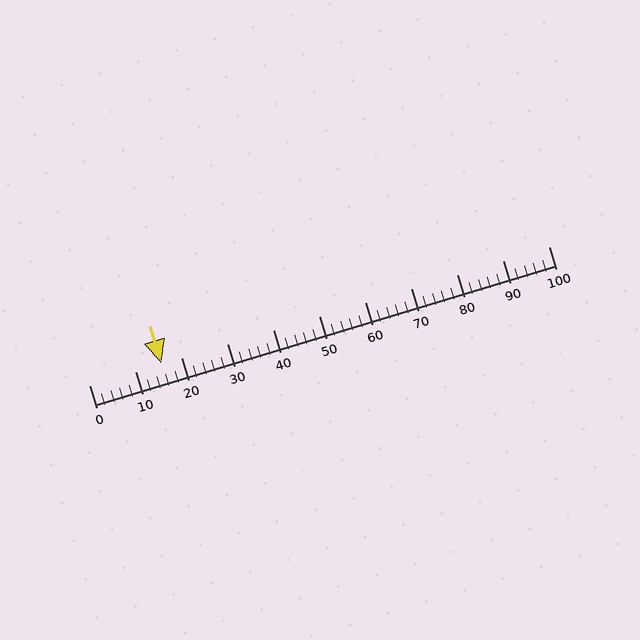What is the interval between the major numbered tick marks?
The major tick marks are spaced 10 units apart.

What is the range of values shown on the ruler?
The ruler shows values from 0 to 100.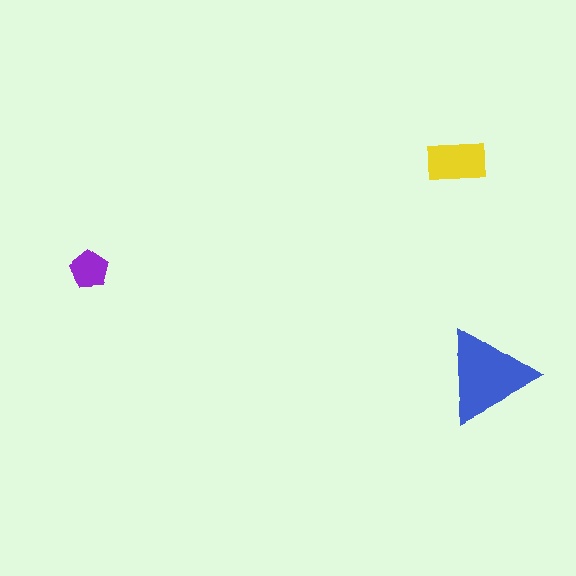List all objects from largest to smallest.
The blue triangle, the yellow rectangle, the purple pentagon.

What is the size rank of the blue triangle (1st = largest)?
1st.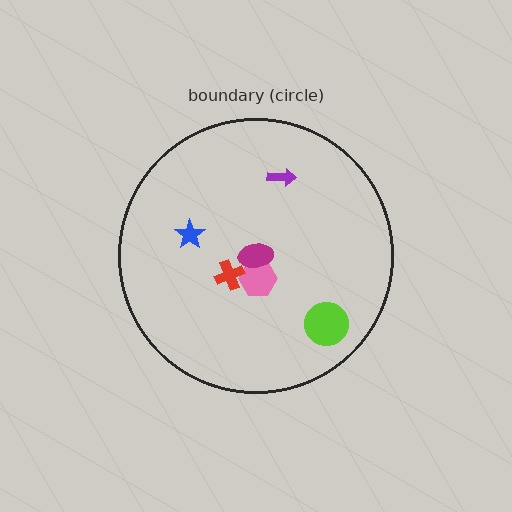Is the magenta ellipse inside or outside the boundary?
Inside.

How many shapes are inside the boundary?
6 inside, 0 outside.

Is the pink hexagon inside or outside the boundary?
Inside.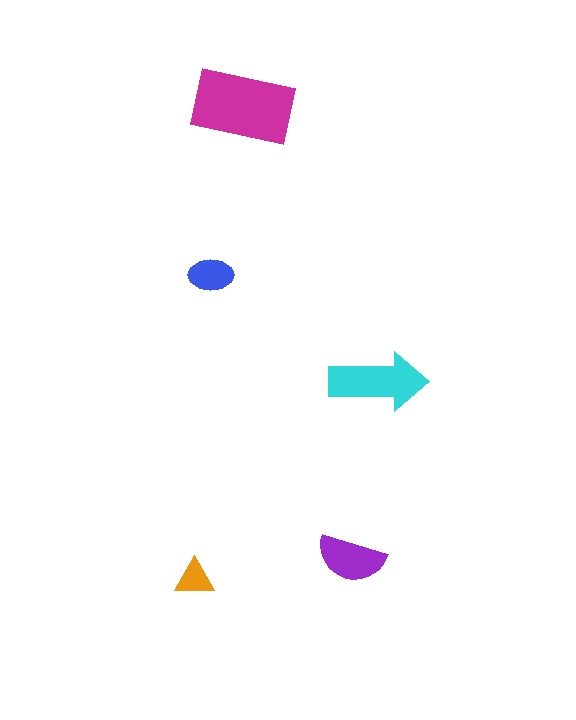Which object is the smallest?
The orange triangle.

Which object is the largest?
The magenta rectangle.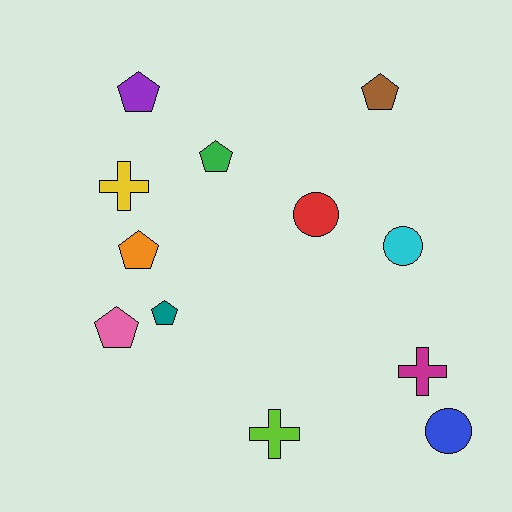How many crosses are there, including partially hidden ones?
There are 3 crosses.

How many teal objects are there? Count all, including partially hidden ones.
There is 1 teal object.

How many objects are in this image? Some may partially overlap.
There are 12 objects.